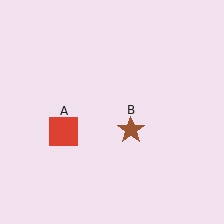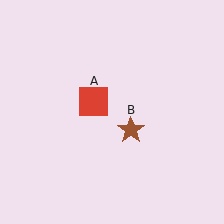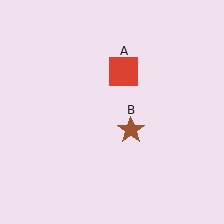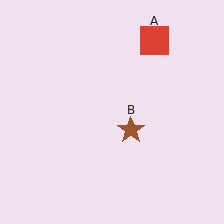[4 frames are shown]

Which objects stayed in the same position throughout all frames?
Brown star (object B) remained stationary.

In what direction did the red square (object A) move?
The red square (object A) moved up and to the right.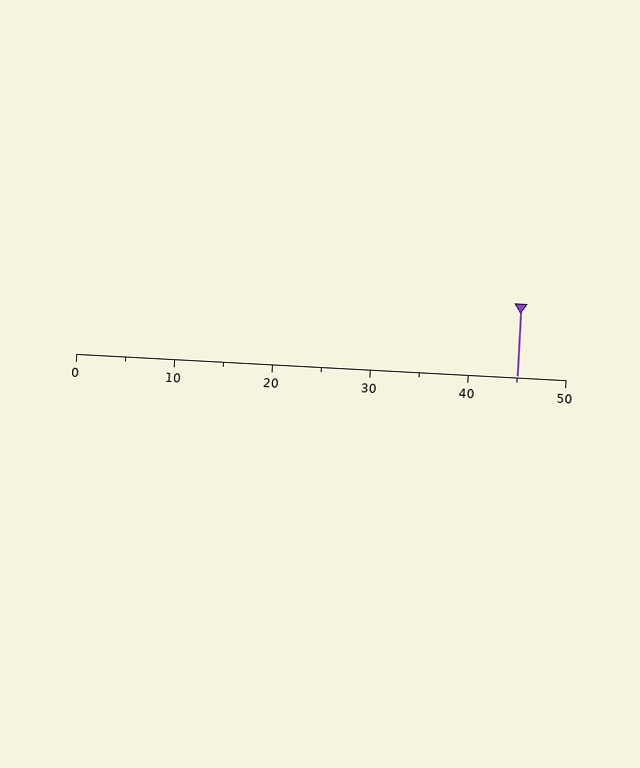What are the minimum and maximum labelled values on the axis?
The axis runs from 0 to 50.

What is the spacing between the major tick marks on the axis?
The major ticks are spaced 10 apart.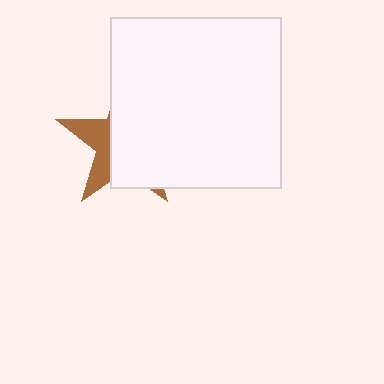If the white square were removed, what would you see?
You would see the complete brown star.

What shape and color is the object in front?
The object in front is a white square.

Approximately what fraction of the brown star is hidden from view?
Roughly 69% of the brown star is hidden behind the white square.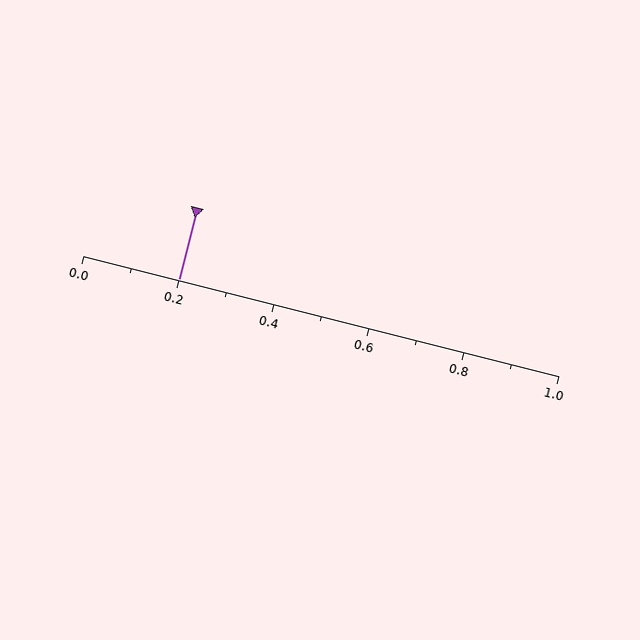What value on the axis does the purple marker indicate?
The marker indicates approximately 0.2.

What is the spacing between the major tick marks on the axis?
The major ticks are spaced 0.2 apart.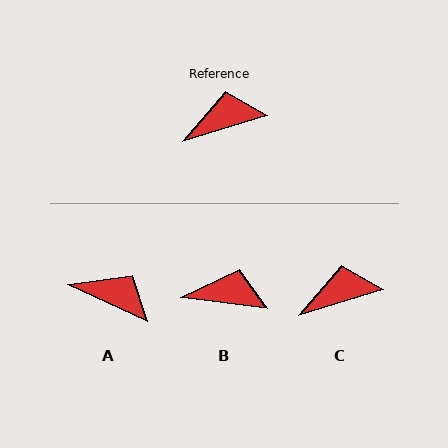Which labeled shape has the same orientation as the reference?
C.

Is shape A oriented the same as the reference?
No, it is off by about 42 degrees.